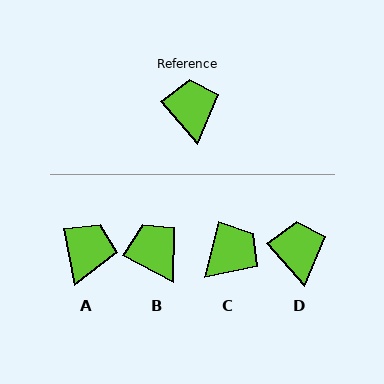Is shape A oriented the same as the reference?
No, it is off by about 30 degrees.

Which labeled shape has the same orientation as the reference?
D.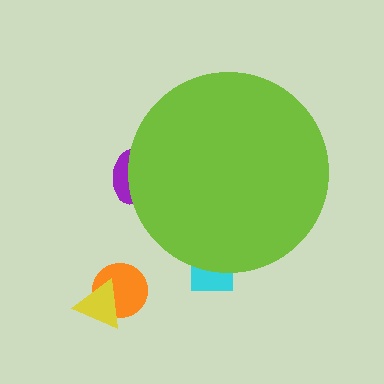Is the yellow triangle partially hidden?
No, the yellow triangle is fully visible.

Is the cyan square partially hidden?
Yes, the cyan square is partially hidden behind the lime circle.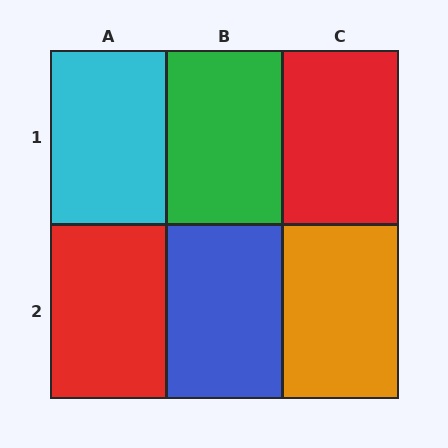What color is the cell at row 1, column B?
Green.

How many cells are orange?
1 cell is orange.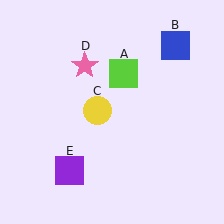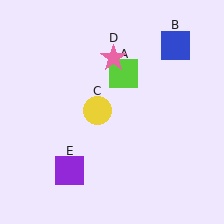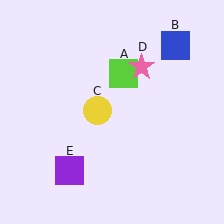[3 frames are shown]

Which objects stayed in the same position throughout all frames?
Lime square (object A) and blue square (object B) and yellow circle (object C) and purple square (object E) remained stationary.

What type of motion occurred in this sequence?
The pink star (object D) rotated clockwise around the center of the scene.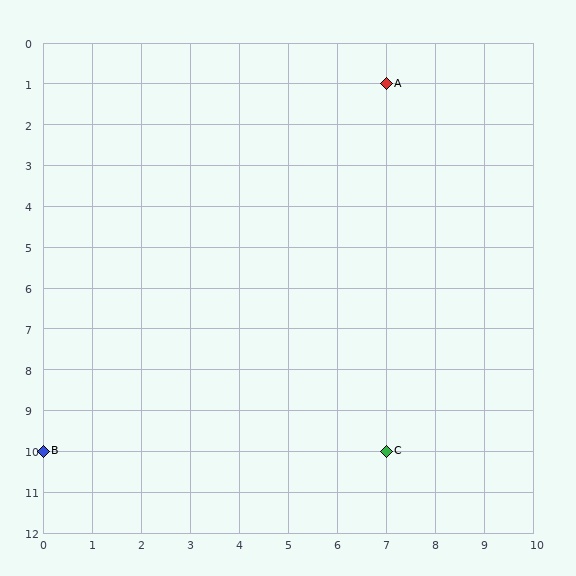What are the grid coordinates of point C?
Point C is at grid coordinates (7, 10).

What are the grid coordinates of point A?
Point A is at grid coordinates (7, 1).